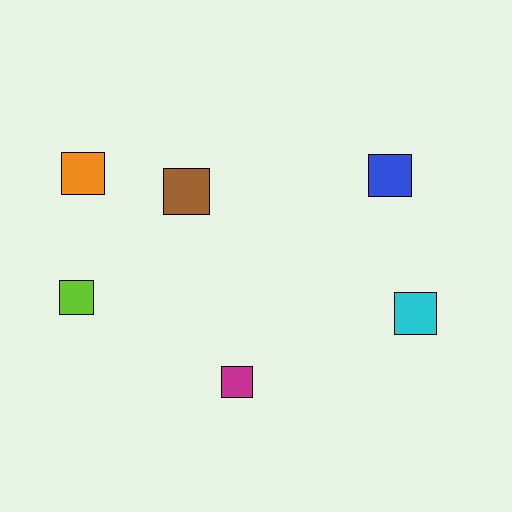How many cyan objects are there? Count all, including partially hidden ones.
There is 1 cyan object.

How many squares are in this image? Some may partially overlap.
There are 6 squares.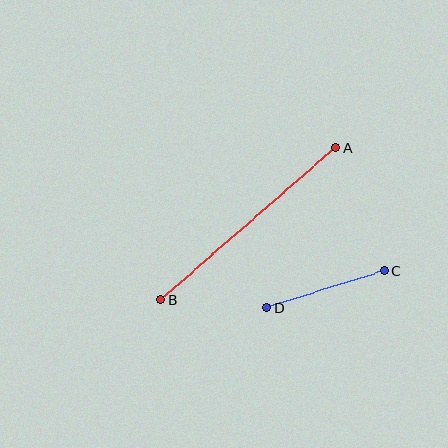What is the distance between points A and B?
The distance is approximately 231 pixels.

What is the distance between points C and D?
The distance is approximately 123 pixels.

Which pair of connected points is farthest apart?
Points A and B are farthest apart.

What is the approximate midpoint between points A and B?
The midpoint is at approximately (248, 224) pixels.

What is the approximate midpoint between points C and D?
The midpoint is at approximately (326, 290) pixels.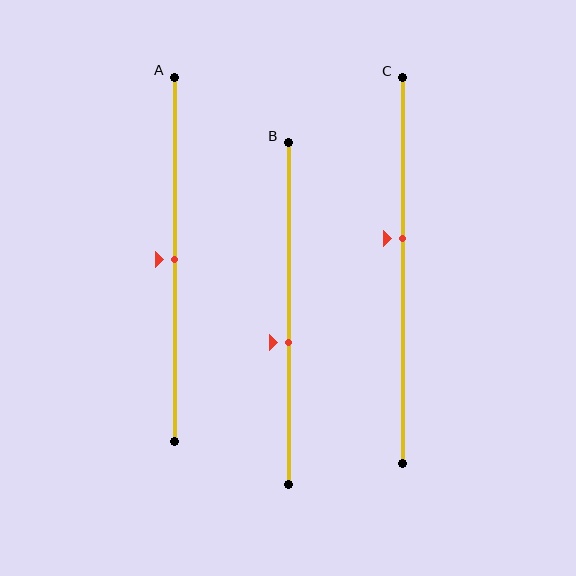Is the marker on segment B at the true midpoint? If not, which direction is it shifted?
No, the marker on segment B is shifted downward by about 8% of the segment length.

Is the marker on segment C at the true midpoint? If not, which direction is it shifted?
No, the marker on segment C is shifted upward by about 8% of the segment length.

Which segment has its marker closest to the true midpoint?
Segment A has its marker closest to the true midpoint.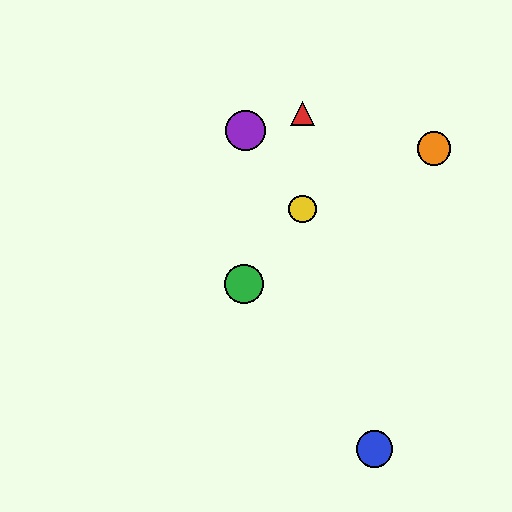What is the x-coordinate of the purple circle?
The purple circle is at x≈246.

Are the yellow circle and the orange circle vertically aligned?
No, the yellow circle is at x≈303 and the orange circle is at x≈434.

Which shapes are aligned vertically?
The red triangle, the yellow circle are aligned vertically.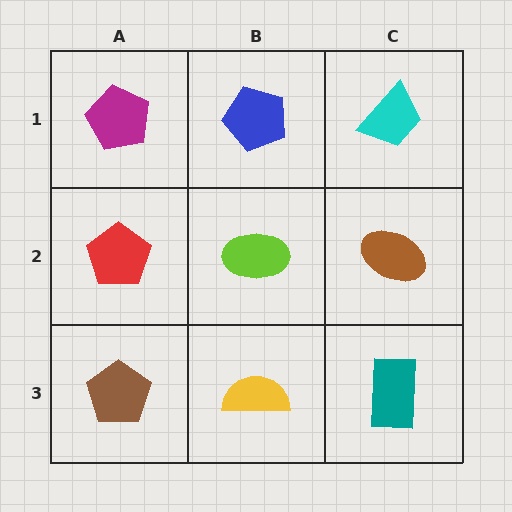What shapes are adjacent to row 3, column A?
A red pentagon (row 2, column A), a yellow semicircle (row 3, column B).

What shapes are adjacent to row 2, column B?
A blue pentagon (row 1, column B), a yellow semicircle (row 3, column B), a red pentagon (row 2, column A), a brown ellipse (row 2, column C).